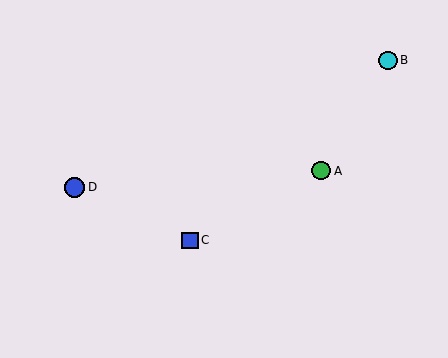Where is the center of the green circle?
The center of the green circle is at (321, 171).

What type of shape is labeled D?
Shape D is a blue circle.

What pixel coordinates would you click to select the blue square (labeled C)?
Click at (190, 240) to select the blue square C.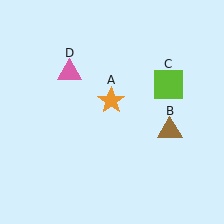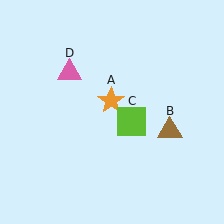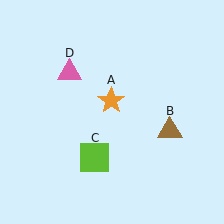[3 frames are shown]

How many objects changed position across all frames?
1 object changed position: lime square (object C).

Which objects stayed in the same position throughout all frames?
Orange star (object A) and brown triangle (object B) and pink triangle (object D) remained stationary.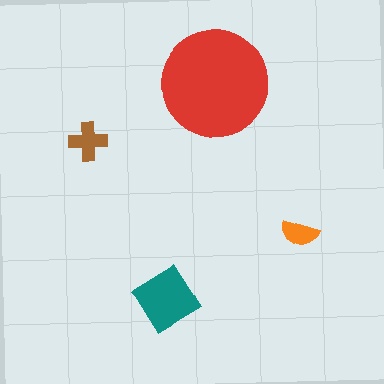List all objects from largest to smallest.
The red circle, the teal diamond, the brown cross, the orange semicircle.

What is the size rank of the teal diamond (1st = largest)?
2nd.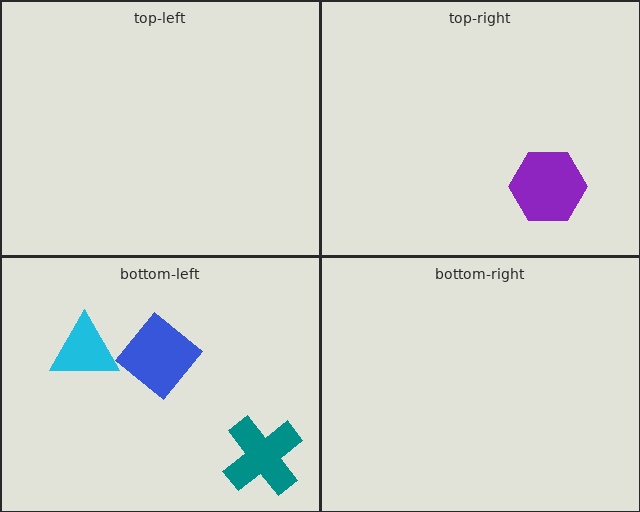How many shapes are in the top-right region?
1.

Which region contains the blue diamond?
The bottom-left region.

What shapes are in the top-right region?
The purple hexagon.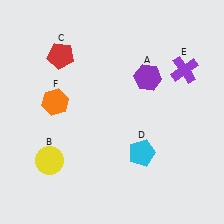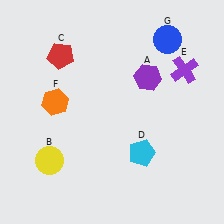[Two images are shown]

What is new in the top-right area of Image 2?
A blue circle (G) was added in the top-right area of Image 2.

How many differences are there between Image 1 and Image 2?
There is 1 difference between the two images.